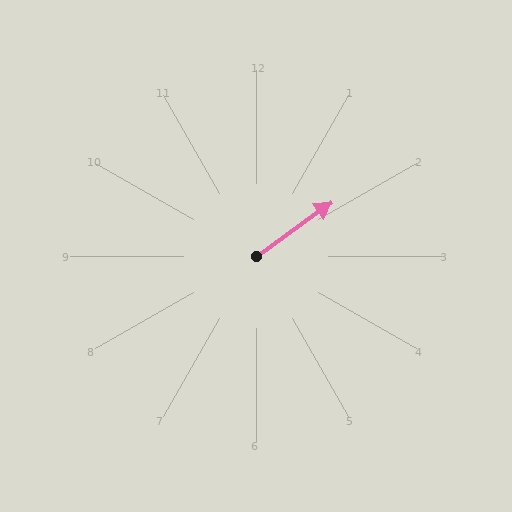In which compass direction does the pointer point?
Northeast.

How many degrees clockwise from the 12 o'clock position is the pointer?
Approximately 54 degrees.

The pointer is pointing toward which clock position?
Roughly 2 o'clock.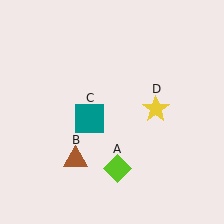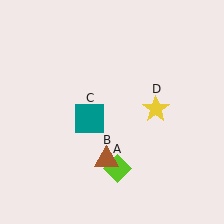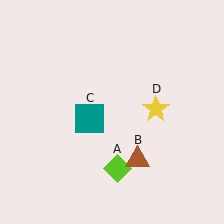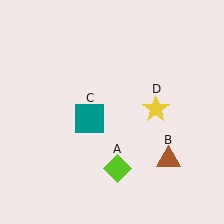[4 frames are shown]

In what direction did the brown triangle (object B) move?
The brown triangle (object B) moved right.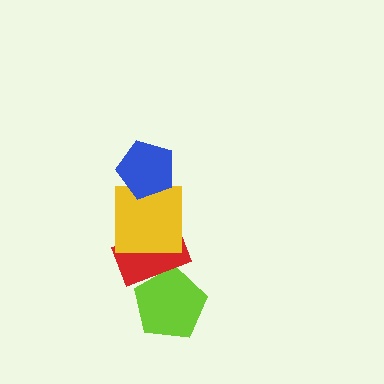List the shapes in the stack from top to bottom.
From top to bottom: the blue pentagon, the yellow square, the red rectangle, the lime pentagon.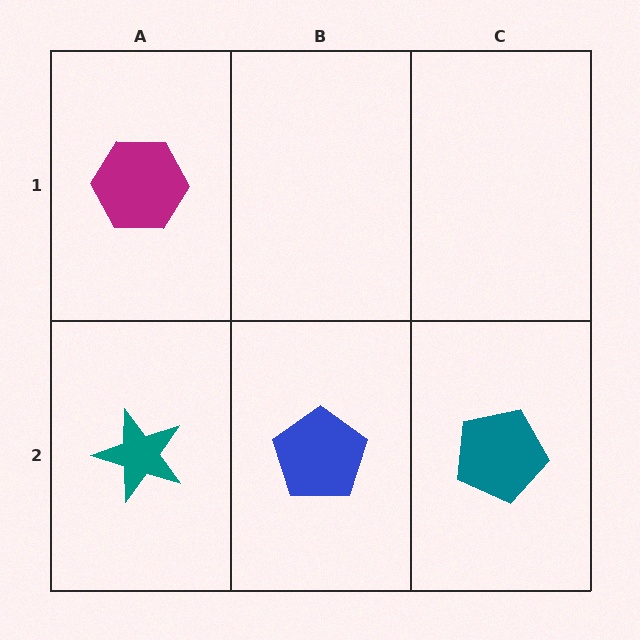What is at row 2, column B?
A blue pentagon.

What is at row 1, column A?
A magenta hexagon.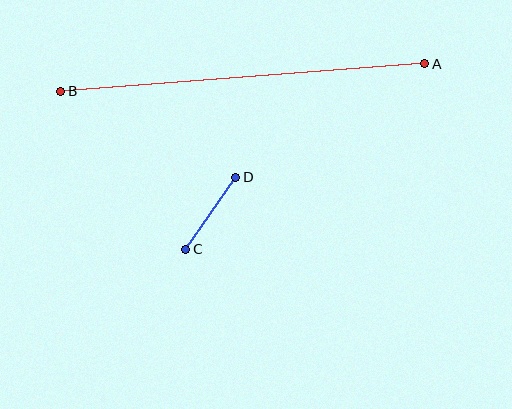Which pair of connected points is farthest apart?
Points A and B are farthest apart.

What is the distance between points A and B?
The distance is approximately 365 pixels.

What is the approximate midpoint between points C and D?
The midpoint is at approximately (211, 213) pixels.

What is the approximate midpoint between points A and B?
The midpoint is at approximately (243, 77) pixels.